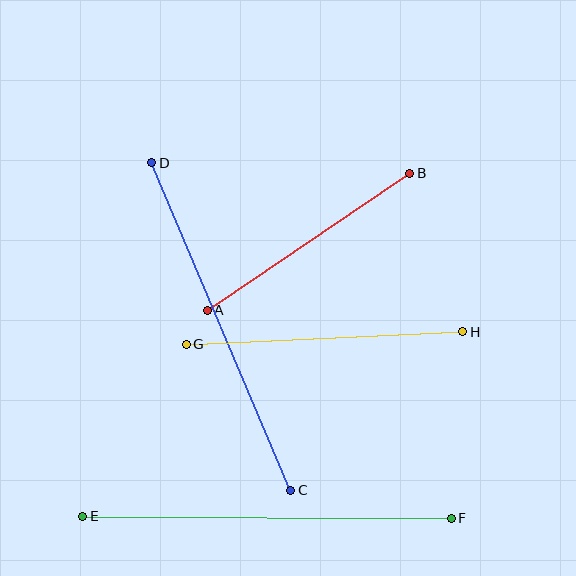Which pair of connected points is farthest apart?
Points E and F are farthest apart.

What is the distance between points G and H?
The distance is approximately 277 pixels.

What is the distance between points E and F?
The distance is approximately 369 pixels.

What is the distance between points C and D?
The distance is approximately 356 pixels.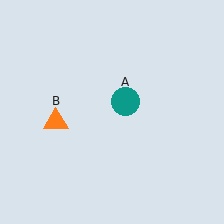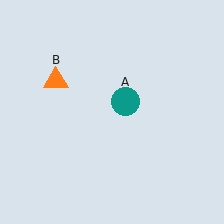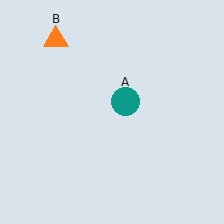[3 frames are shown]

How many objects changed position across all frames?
1 object changed position: orange triangle (object B).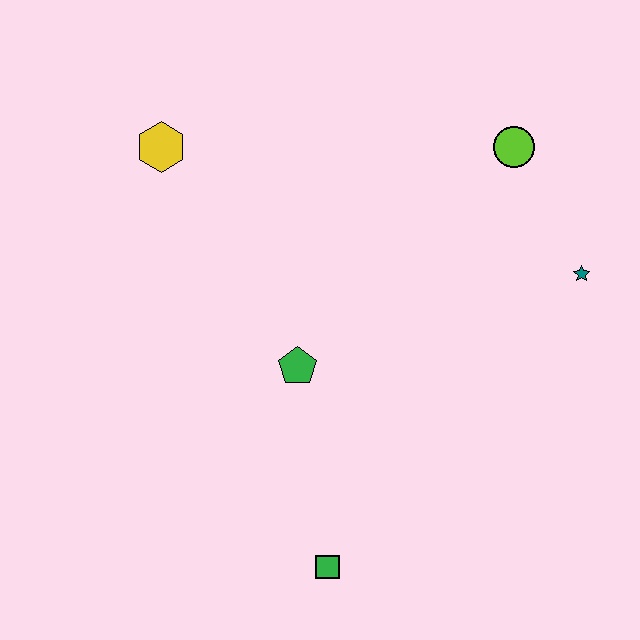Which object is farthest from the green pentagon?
The lime circle is farthest from the green pentagon.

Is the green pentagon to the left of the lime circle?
Yes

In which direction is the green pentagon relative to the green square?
The green pentagon is above the green square.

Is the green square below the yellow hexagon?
Yes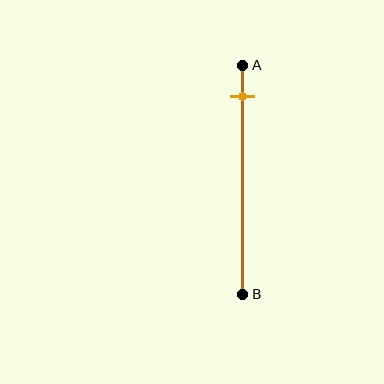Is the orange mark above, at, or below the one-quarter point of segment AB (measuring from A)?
The orange mark is above the one-quarter point of segment AB.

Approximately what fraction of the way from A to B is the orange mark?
The orange mark is approximately 15% of the way from A to B.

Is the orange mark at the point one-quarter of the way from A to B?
No, the mark is at about 15% from A, not at the 25% one-quarter point.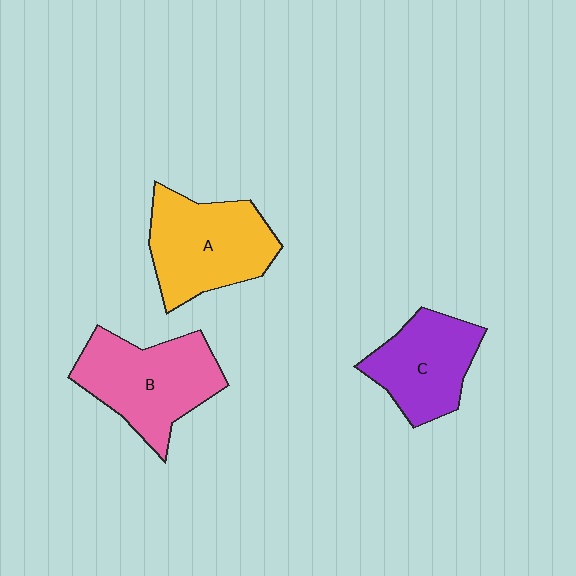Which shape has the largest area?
Shape B (pink).